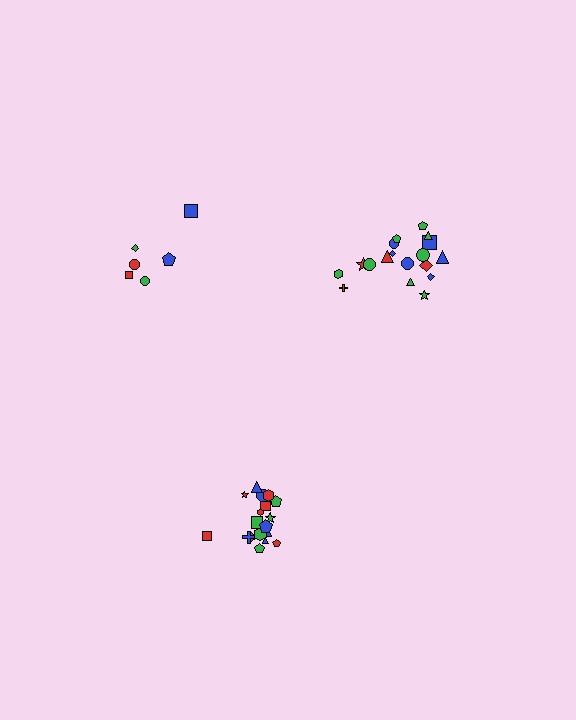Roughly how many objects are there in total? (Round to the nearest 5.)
Roughly 40 objects in total.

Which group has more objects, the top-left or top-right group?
The top-right group.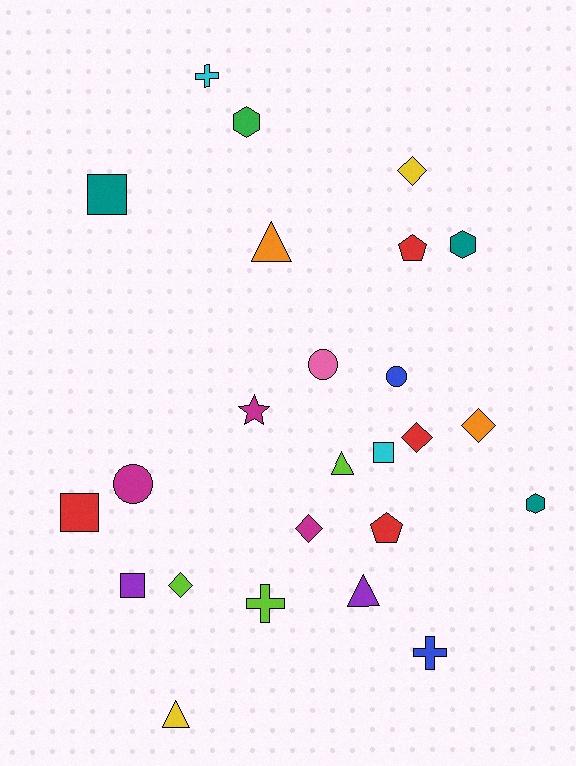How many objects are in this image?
There are 25 objects.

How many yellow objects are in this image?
There are 2 yellow objects.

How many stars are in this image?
There is 1 star.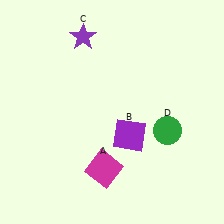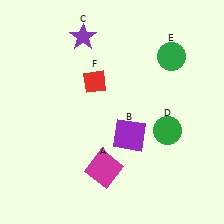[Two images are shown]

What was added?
A green circle (E), a red diamond (F) were added in Image 2.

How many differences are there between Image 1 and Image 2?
There are 2 differences between the two images.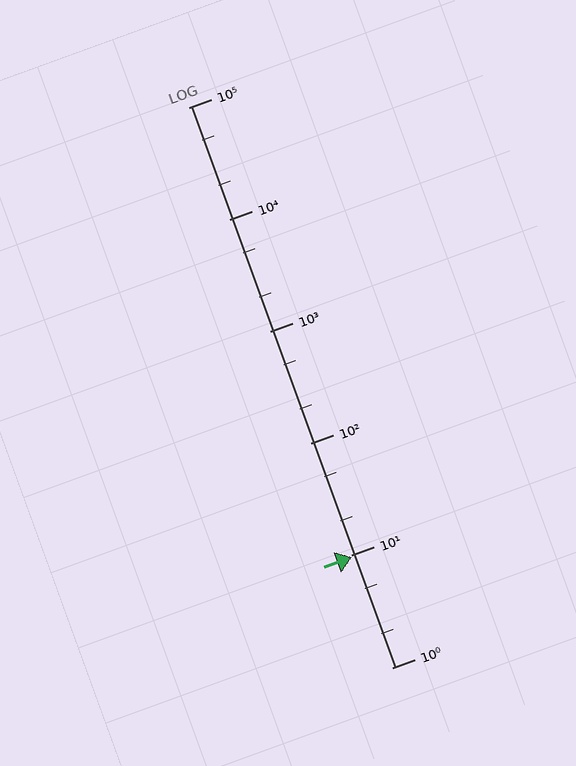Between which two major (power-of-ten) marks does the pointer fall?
The pointer is between 1 and 10.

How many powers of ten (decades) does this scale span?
The scale spans 5 decades, from 1 to 100000.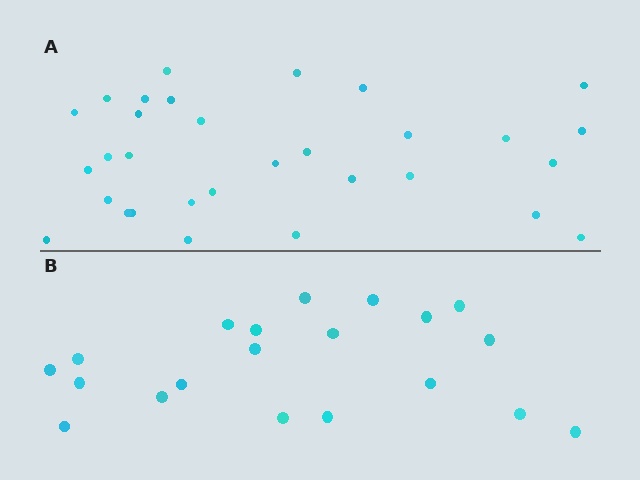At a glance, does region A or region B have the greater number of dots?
Region A (the top region) has more dots.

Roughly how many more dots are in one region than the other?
Region A has roughly 12 or so more dots than region B.